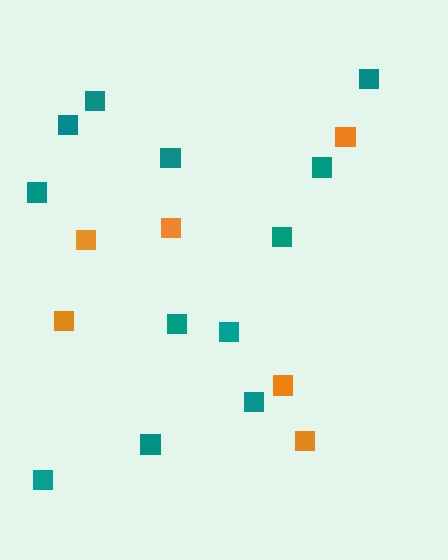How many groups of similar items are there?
There are 2 groups: one group of teal squares (12) and one group of orange squares (6).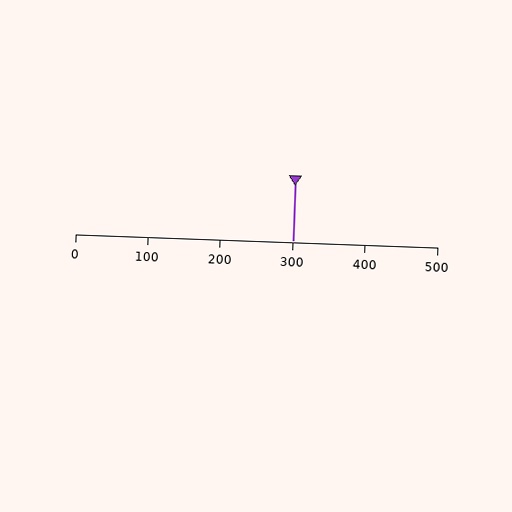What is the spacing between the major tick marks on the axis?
The major ticks are spaced 100 apart.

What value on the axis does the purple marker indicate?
The marker indicates approximately 300.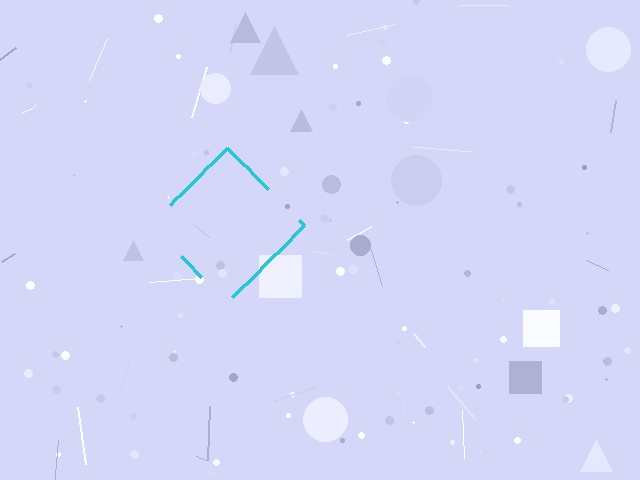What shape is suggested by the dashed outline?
The dashed outline suggests a diamond.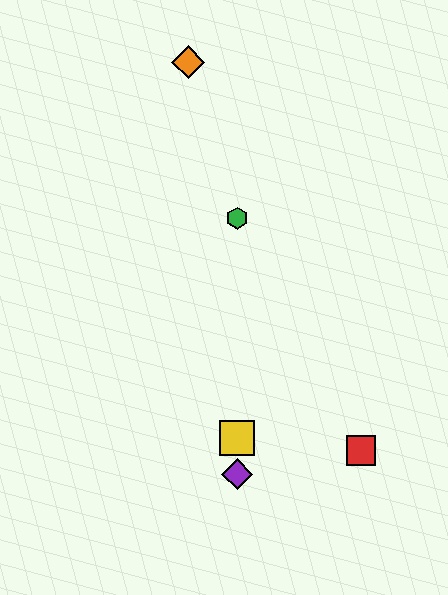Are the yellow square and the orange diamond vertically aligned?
No, the yellow square is at x≈237 and the orange diamond is at x≈188.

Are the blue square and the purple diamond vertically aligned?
Yes, both are at x≈237.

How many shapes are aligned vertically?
4 shapes (the blue square, the green hexagon, the yellow square, the purple diamond) are aligned vertically.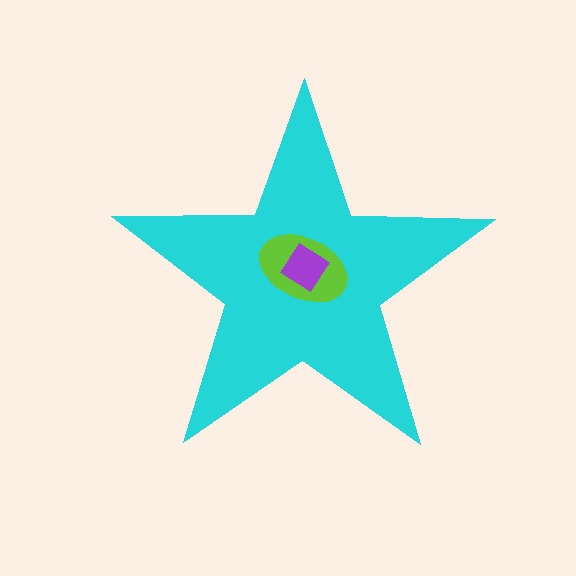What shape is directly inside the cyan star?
The lime ellipse.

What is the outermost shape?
The cyan star.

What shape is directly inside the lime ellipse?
The purple diamond.